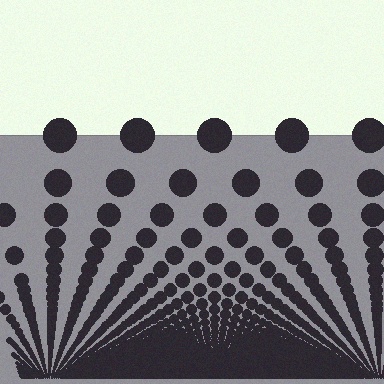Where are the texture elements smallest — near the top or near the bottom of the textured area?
Near the bottom.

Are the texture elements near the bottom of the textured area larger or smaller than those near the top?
Smaller. The gradient is inverted — elements near the bottom are smaller and denser.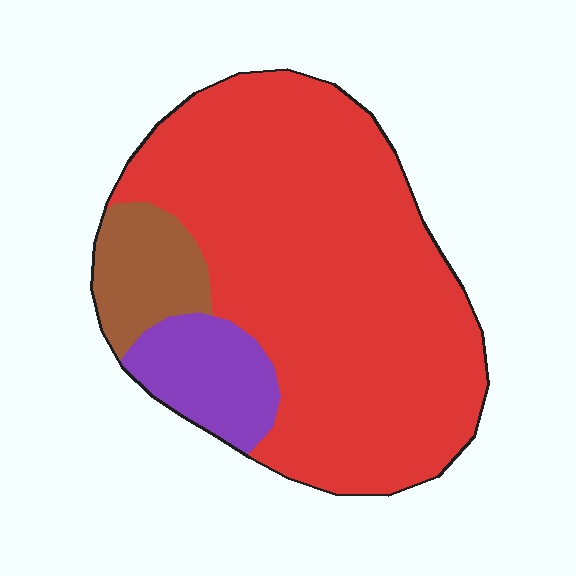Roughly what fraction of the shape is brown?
Brown covers about 10% of the shape.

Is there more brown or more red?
Red.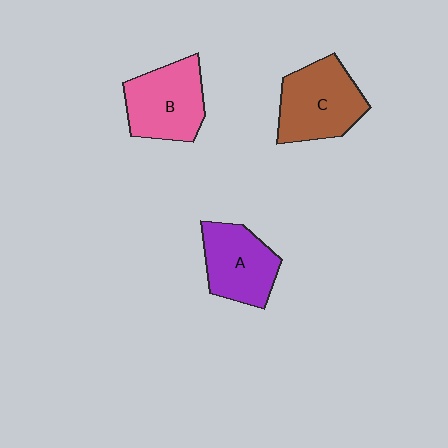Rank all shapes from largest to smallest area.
From largest to smallest: C (brown), B (pink), A (purple).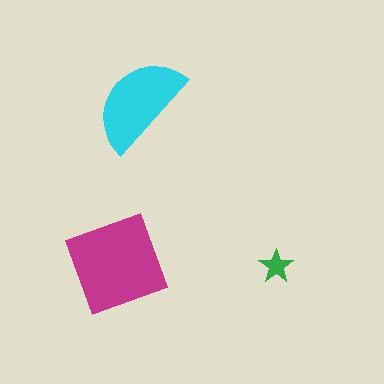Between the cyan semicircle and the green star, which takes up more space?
The cyan semicircle.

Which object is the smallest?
The green star.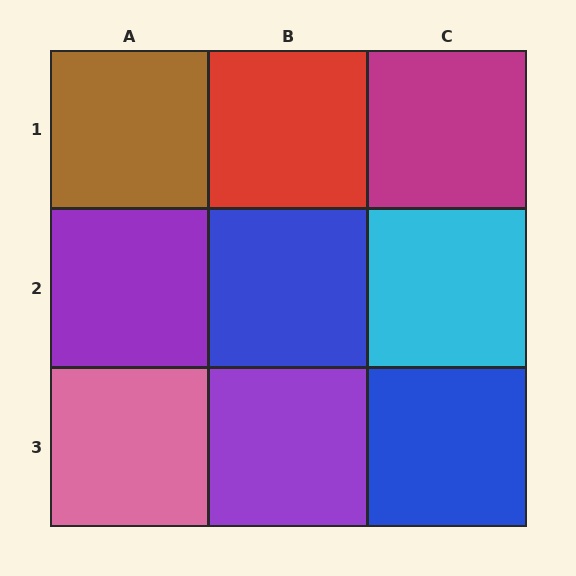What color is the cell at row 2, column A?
Purple.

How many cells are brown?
1 cell is brown.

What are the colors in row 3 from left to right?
Pink, purple, blue.